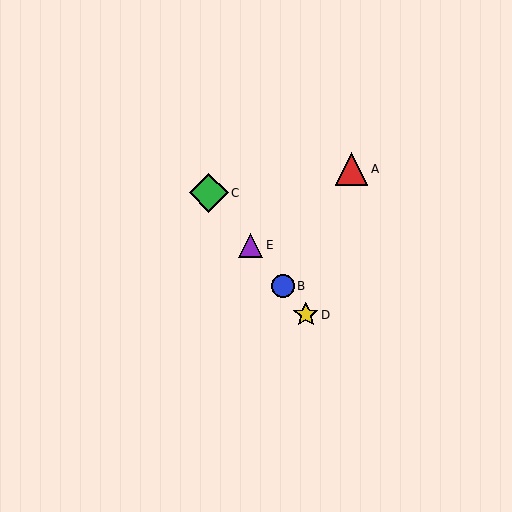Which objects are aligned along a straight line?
Objects B, C, D, E are aligned along a straight line.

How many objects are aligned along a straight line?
4 objects (B, C, D, E) are aligned along a straight line.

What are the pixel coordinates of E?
Object E is at (251, 245).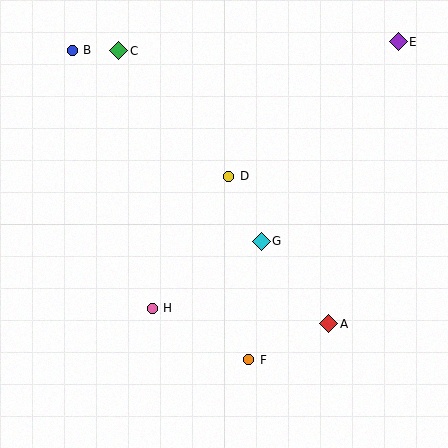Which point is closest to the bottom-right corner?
Point A is closest to the bottom-right corner.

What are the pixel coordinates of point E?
Point E is at (398, 42).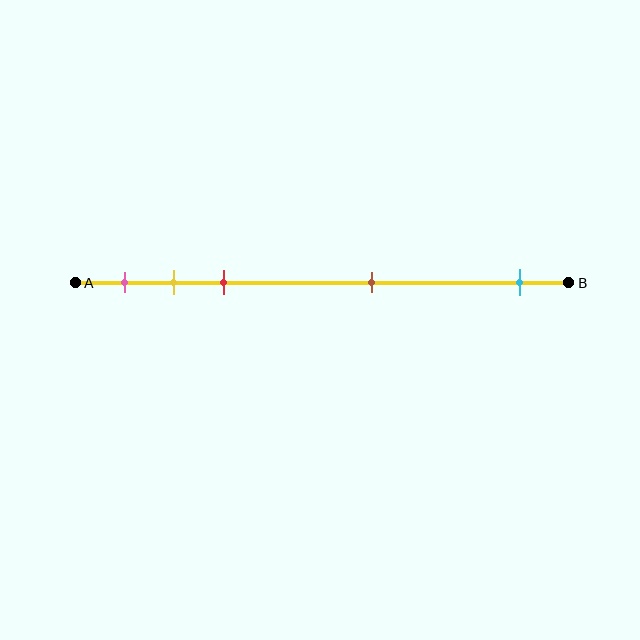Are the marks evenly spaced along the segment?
No, the marks are not evenly spaced.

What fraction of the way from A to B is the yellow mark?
The yellow mark is approximately 20% (0.2) of the way from A to B.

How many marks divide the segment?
There are 5 marks dividing the segment.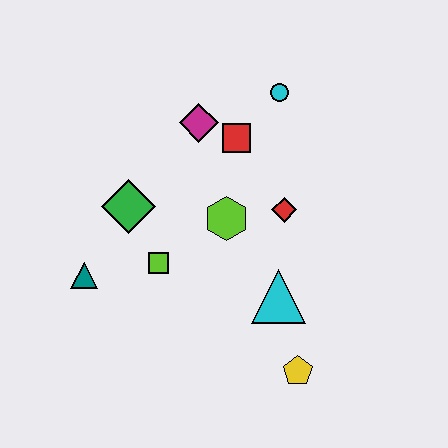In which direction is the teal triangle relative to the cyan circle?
The teal triangle is to the left of the cyan circle.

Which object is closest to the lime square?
The green diamond is closest to the lime square.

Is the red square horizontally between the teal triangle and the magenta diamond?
No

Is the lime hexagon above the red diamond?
No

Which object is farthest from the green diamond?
The yellow pentagon is farthest from the green diamond.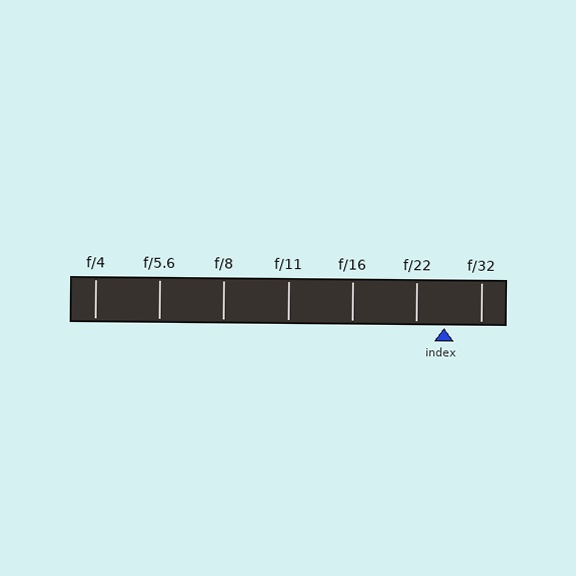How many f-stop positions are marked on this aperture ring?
There are 7 f-stop positions marked.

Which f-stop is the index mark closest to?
The index mark is closest to f/22.